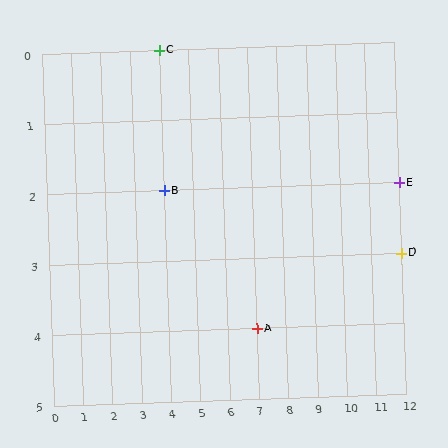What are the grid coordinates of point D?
Point D is at grid coordinates (12, 3).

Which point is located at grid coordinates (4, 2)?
Point B is at (4, 2).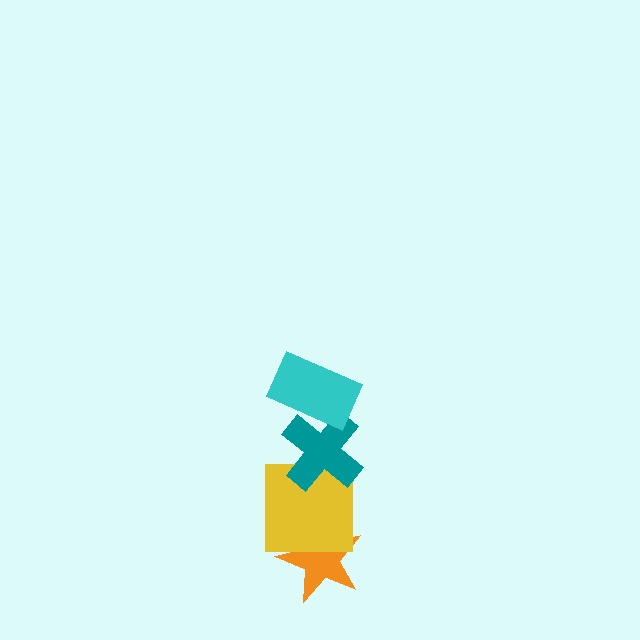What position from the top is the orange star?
The orange star is 4th from the top.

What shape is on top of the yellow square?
The teal cross is on top of the yellow square.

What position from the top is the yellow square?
The yellow square is 3rd from the top.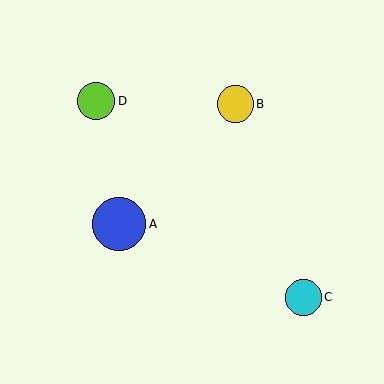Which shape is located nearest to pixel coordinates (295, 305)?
The cyan circle (labeled C) at (304, 297) is nearest to that location.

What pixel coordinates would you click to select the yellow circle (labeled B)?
Click at (235, 104) to select the yellow circle B.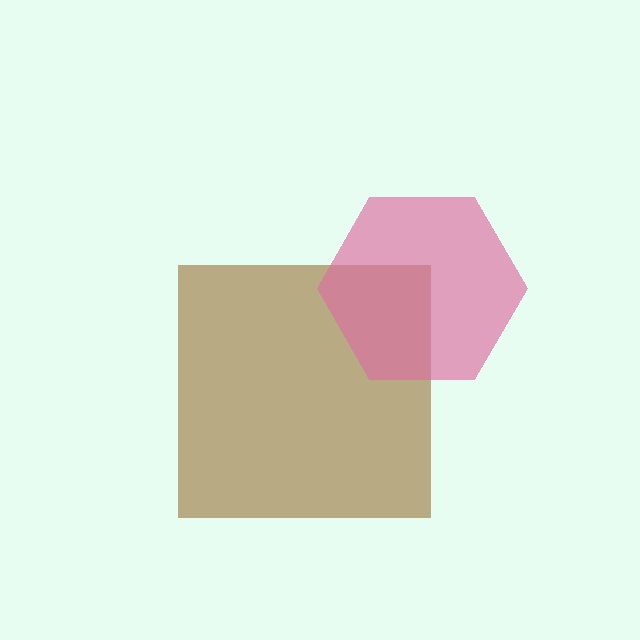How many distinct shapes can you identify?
There are 2 distinct shapes: a brown square, a pink hexagon.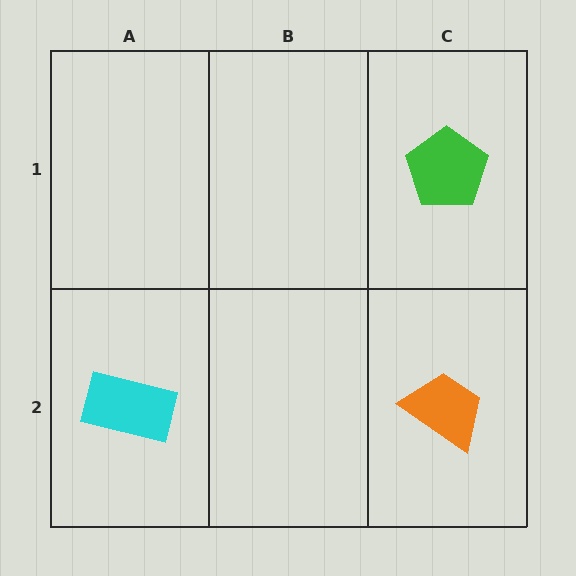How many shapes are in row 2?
2 shapes.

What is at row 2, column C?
An orange trapezoid.